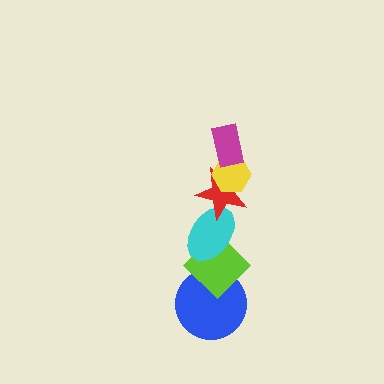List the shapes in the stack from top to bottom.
From top to bottom: the magenta rectangle, the yellow hexagon, the red star, the cyan ellipse, the lime diamond, the blue circle.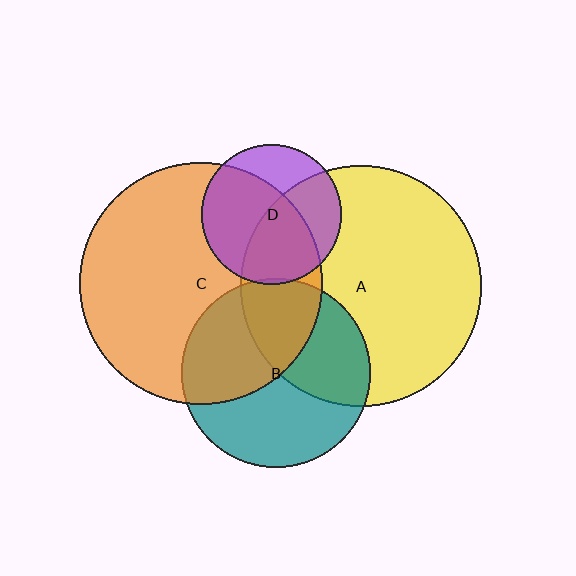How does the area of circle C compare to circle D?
Approximately 3.0 times.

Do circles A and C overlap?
Yes.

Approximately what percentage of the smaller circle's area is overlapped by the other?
Approximately 25%.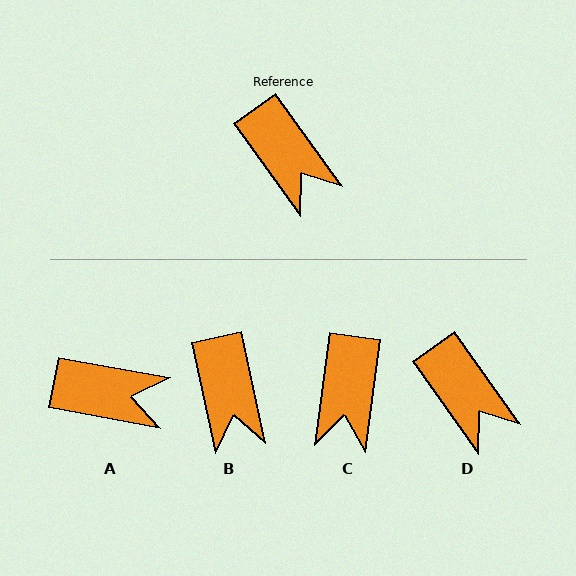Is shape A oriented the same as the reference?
No, it is off by about 44 degrees.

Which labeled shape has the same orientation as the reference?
D.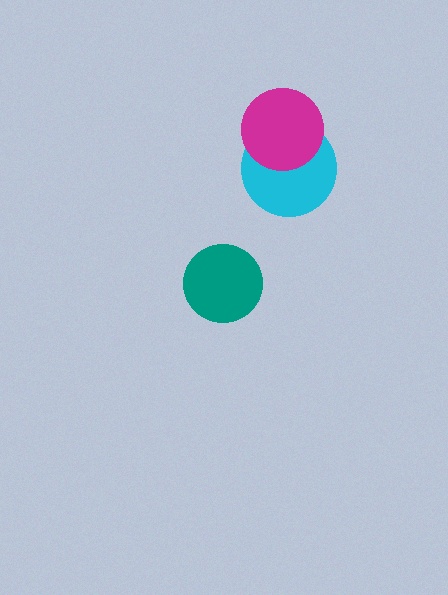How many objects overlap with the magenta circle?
1 object overlaps with the magenta circle.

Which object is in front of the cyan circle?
The magenta circle is in front of the cyan circle.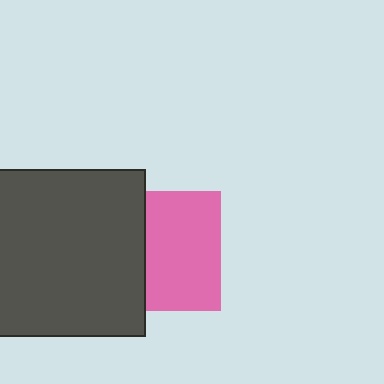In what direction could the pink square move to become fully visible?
The pink square could move right. That would shift it out from behind the dark gray rectangle entirely.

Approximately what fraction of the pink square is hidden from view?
Roughly 37% of the pink square is hidden behind the dark gray rectangle.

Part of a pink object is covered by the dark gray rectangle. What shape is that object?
It is a square.